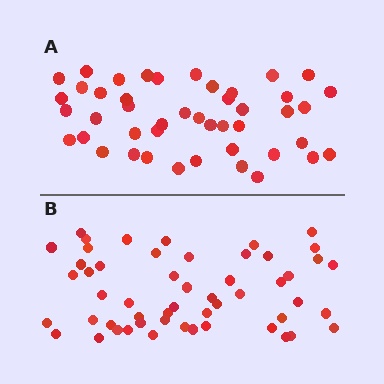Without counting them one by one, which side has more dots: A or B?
Region B (the bottom region) has more dots.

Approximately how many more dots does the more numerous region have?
Region B has roughly 8 or so more dots than region A.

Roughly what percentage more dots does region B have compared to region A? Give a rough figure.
About 20% more.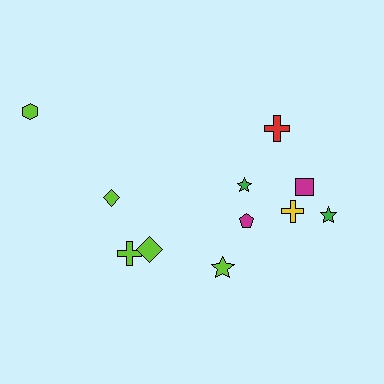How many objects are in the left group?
There are 4 objects.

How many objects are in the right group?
There are 7 objects.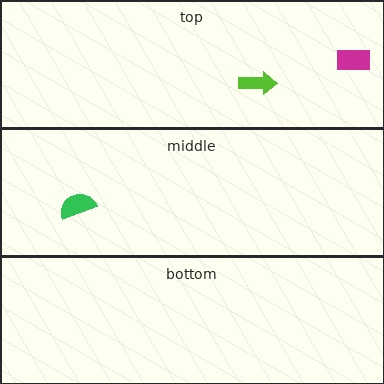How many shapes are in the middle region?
1.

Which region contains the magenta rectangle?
The top region.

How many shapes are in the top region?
2.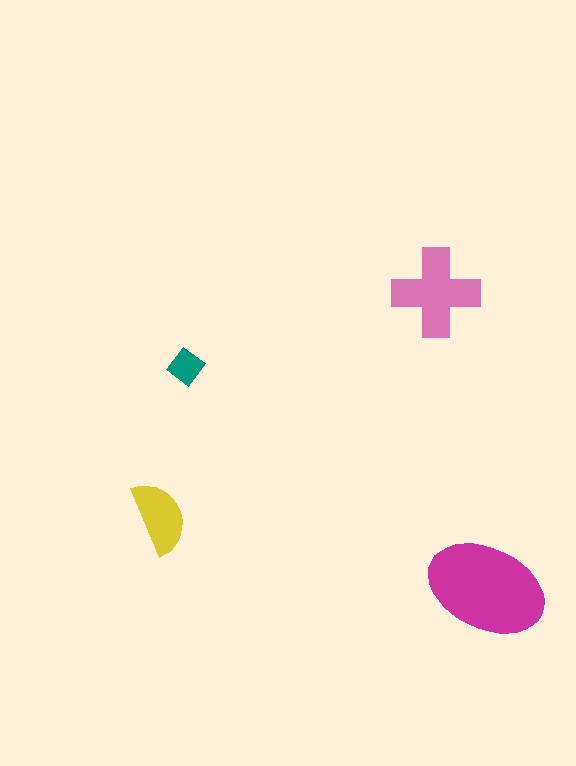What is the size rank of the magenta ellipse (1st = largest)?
1st.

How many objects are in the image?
There are 4 objects in the image.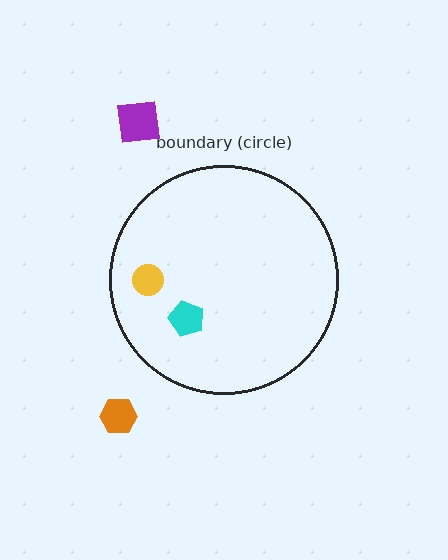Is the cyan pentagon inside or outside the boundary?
Inside.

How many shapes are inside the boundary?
2 inside, 2 outside.